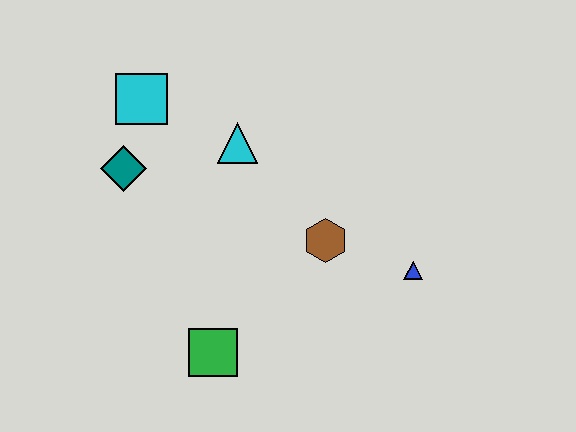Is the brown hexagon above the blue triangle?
Yes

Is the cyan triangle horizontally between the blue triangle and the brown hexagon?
No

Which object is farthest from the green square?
The cyan square is farthest from the green square.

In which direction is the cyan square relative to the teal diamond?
The cyan square is above the teal diamond.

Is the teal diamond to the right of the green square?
No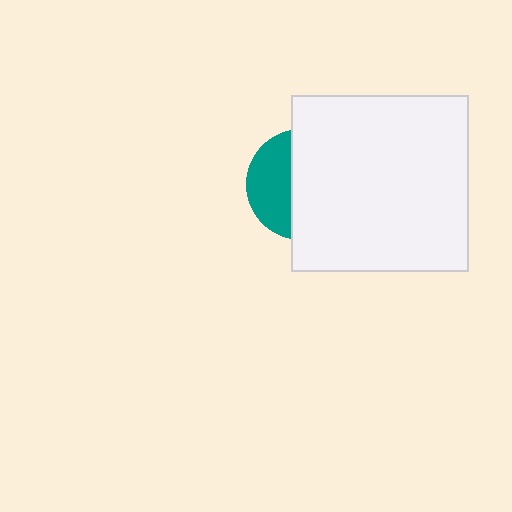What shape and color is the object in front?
The object in front is a white square.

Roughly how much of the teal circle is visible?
A small part of it is visible (roughly 39%).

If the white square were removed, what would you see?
You would see the complete teal circle.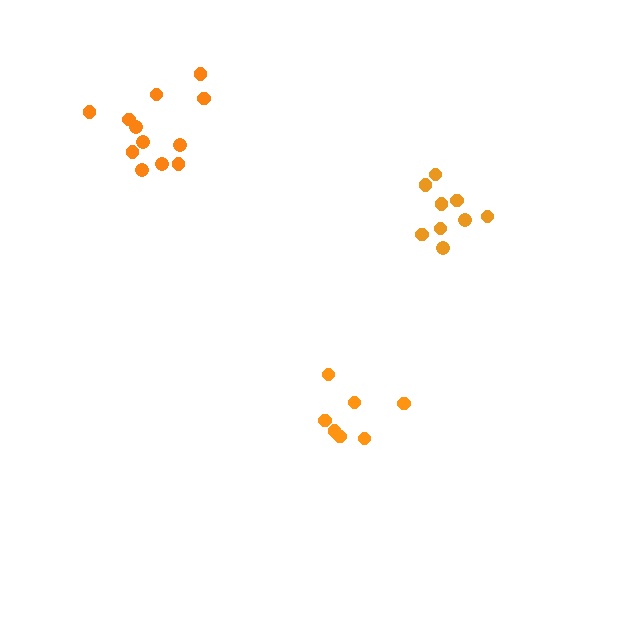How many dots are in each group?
Group 1: 7 dots, Group 2: 9 dots, Group 3: 12 dots (28 total).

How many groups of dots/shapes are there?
There are 3 groups.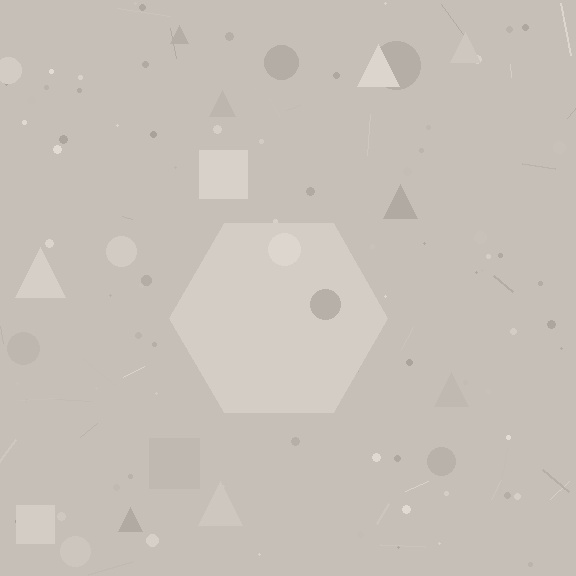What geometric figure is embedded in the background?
A hexagon is embedded in the background.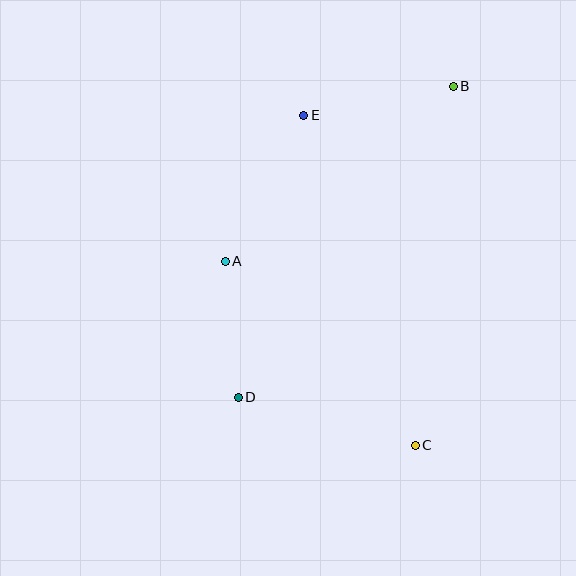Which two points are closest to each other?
Points A and D are closest to each other.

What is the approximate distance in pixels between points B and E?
The distance between B and E is approximately 152 pixels.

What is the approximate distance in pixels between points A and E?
The distance between A and E is approximately 166 pixels.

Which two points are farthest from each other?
Points B and D are farthest from each other.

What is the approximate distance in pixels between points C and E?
The distance between C and E is approximately 348 pixels.